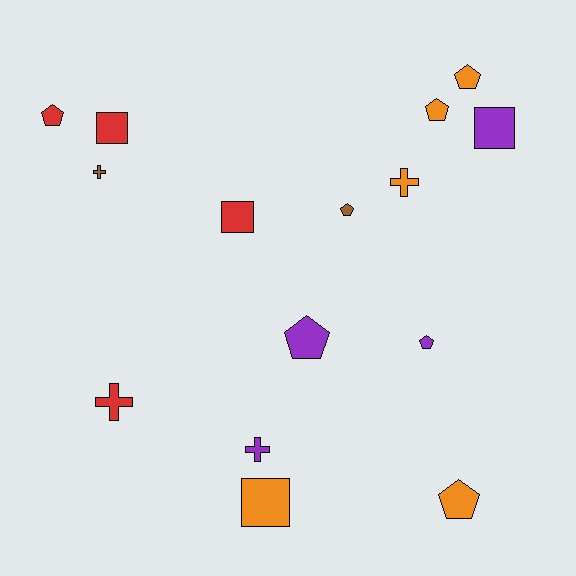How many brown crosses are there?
There is 1 brown cross.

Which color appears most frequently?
Orange, with 5 objects.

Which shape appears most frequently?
Pentagon, with 7 objects.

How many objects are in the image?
There are 15 objects.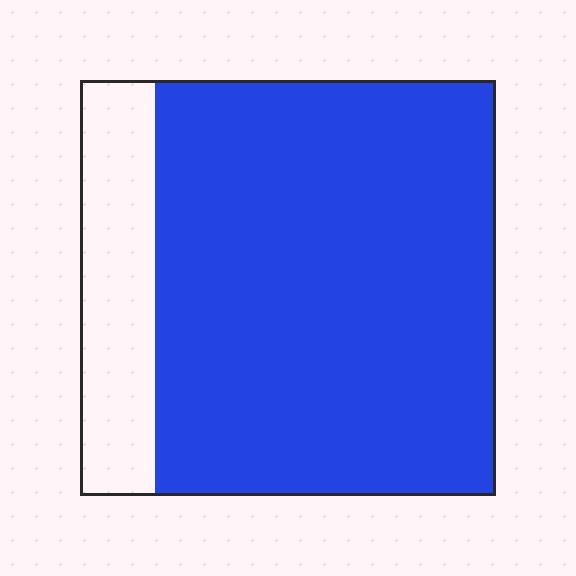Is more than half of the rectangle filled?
Yes.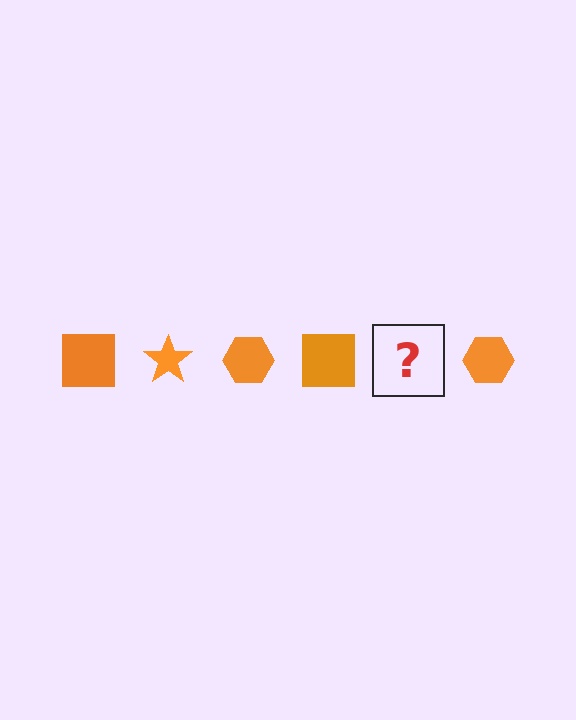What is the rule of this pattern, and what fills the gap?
The rule is that the pattern cycles through square, star, hexagon shapes in orange. The gap should be filled with an orange star.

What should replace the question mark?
The question mark should be replaced with an orange star.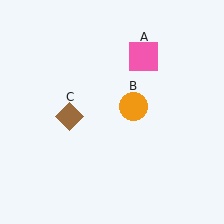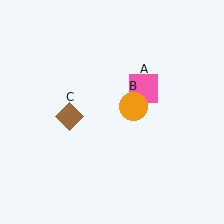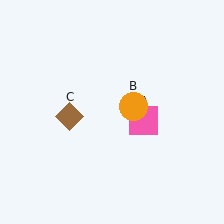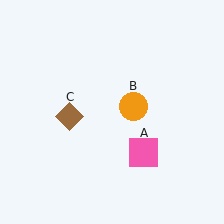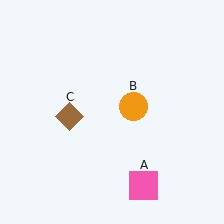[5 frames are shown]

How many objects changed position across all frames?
1 object changed position: pink square (object A).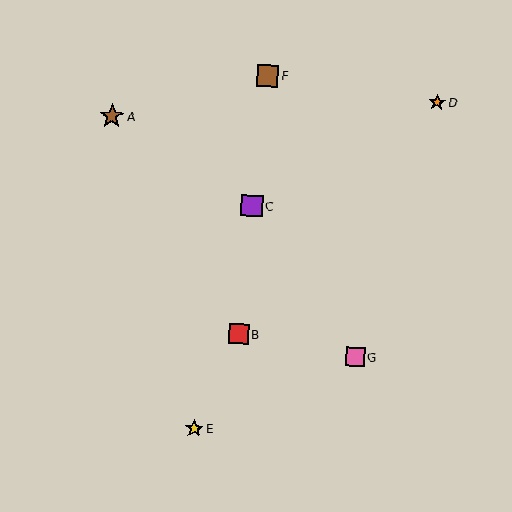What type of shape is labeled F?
Shape F is a brown square.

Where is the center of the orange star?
The center of the orange star is at (437, 103).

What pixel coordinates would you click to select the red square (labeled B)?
Click at (239, 334) to select the red square B.